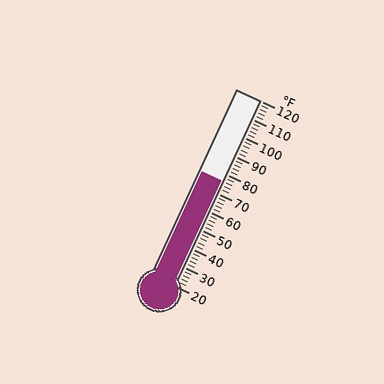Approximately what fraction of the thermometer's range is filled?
The thermometer is filled to approximately 55% of its range.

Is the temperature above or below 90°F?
The temperature is below 90°F.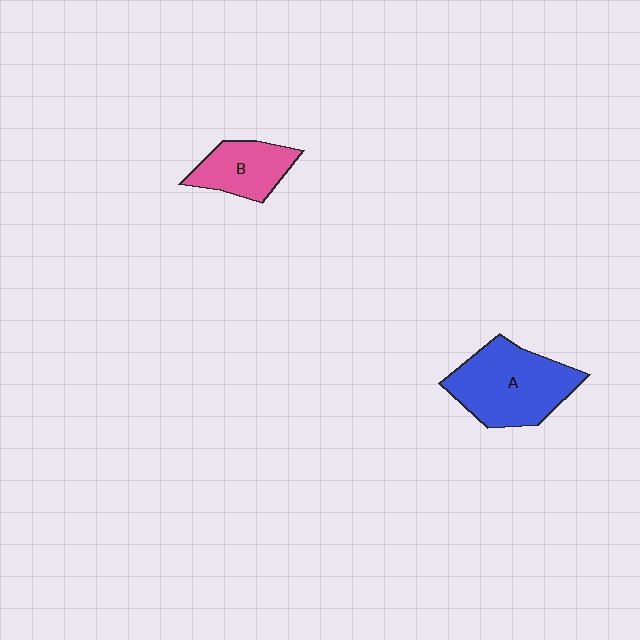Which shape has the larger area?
Shape A (blue).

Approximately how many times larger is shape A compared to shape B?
Approximately 1.7 times.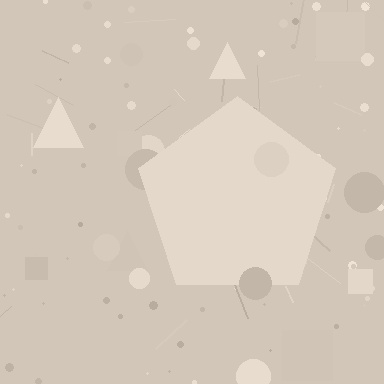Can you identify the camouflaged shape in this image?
The camouflaged shape is a pentagon.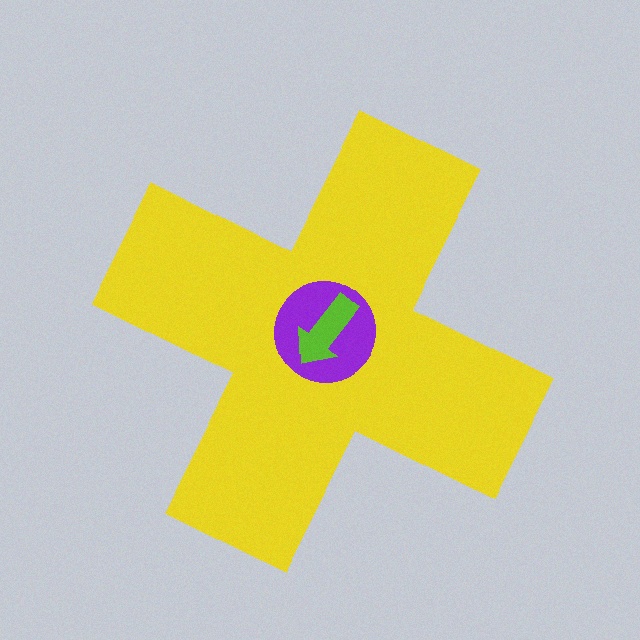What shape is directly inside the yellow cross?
The purple circle.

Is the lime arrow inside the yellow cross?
Yes.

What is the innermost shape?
The lime arrow.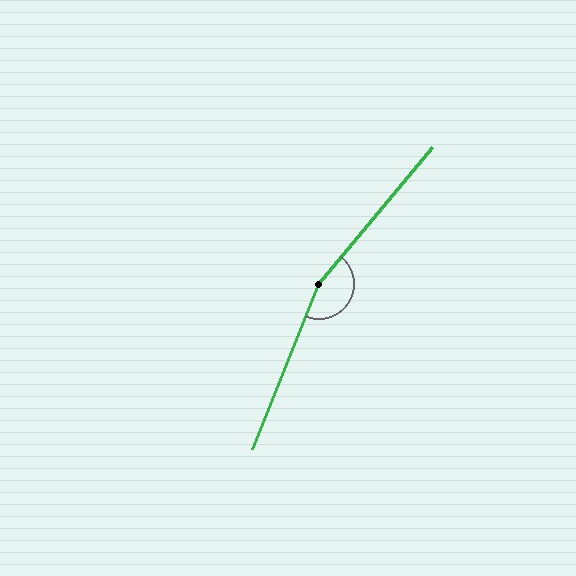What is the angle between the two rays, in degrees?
Approximately 162 degrees.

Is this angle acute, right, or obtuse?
It is obtuse.